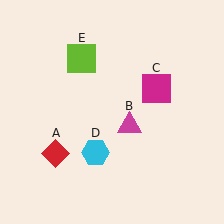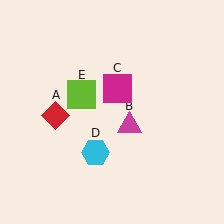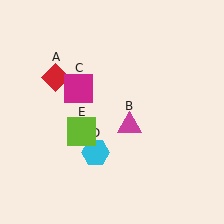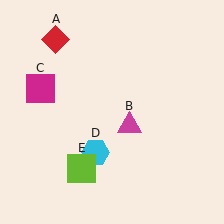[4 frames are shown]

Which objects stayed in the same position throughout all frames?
Magenta triangle (object B) and cyan hexagon (object D) remained stationary.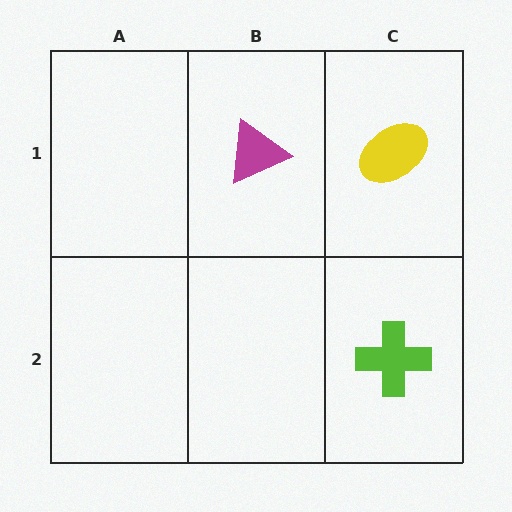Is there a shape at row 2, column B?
No, that cell is empty.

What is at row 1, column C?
A yellow ellipse.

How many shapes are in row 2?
1 shape.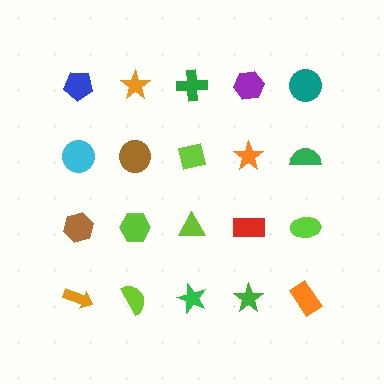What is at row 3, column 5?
A lime ellipse.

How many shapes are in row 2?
5 shapes.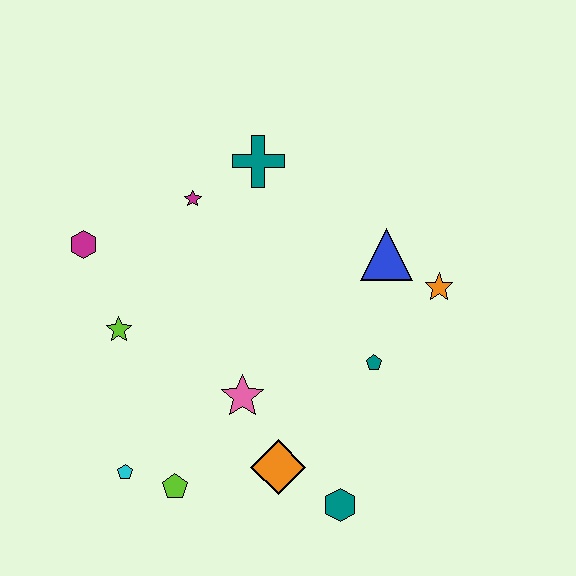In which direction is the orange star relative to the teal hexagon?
The orange star is above the teal hexagon.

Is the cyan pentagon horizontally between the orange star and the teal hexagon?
No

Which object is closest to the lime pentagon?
The cyan pentagon is closest to the lime pentagon.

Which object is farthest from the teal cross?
The teal hexagon is farthest from the teal cross.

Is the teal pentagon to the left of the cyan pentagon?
No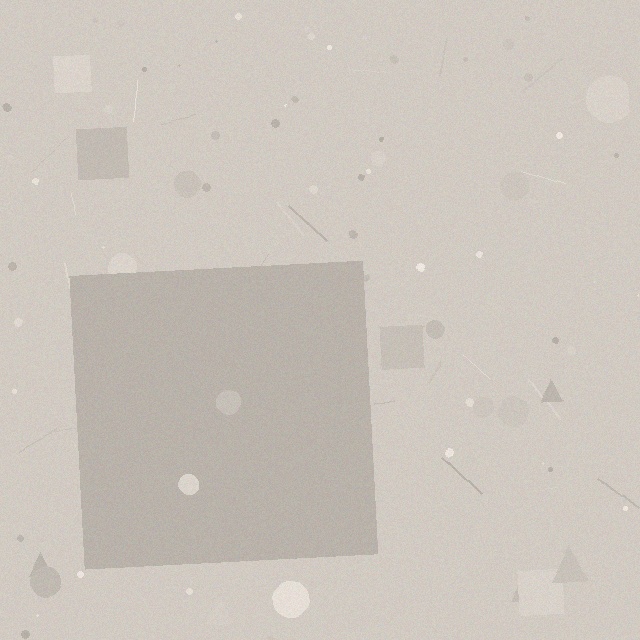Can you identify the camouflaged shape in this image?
The camouflaged shape is a square.